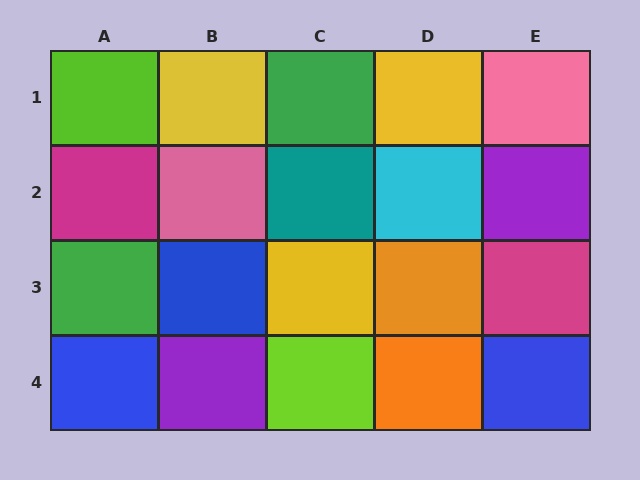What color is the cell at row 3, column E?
Magenta.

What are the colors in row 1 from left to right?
Lime, yellow, green, yellow, pink.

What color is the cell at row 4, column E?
Blue.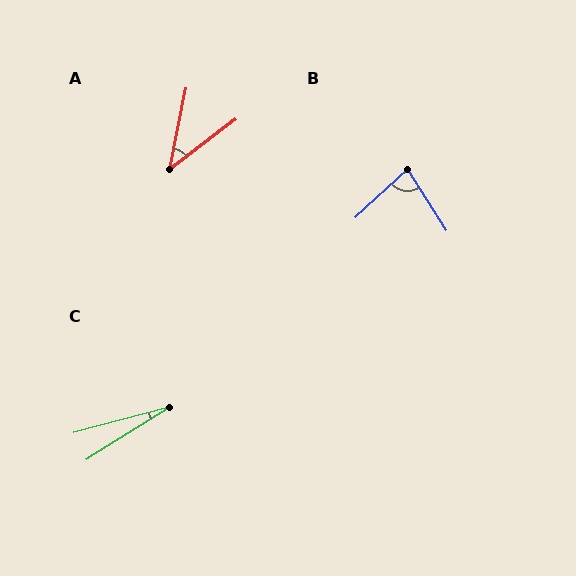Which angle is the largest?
B, at approximately 80 degrees.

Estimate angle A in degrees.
Approximately 42 degrees.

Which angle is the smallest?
C, at approximately 17 degrees.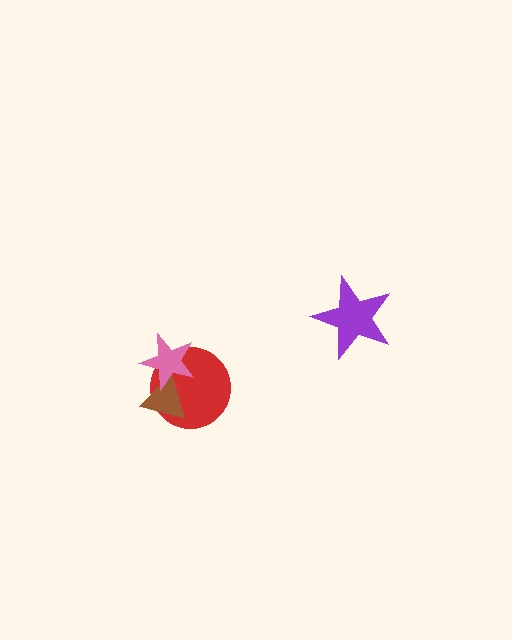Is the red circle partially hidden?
Yes, it is partially covered by another shape.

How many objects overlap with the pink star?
2 objects overlap with the pink star.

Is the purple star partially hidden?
No, no other shape covers it.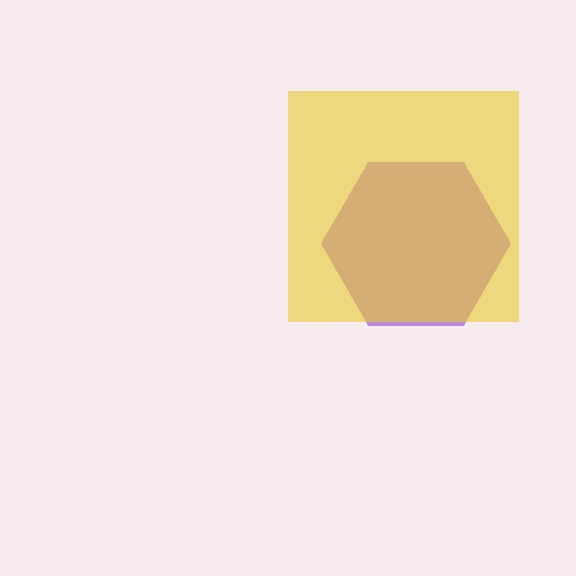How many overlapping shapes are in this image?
There are 2 overlapping shapes in the image.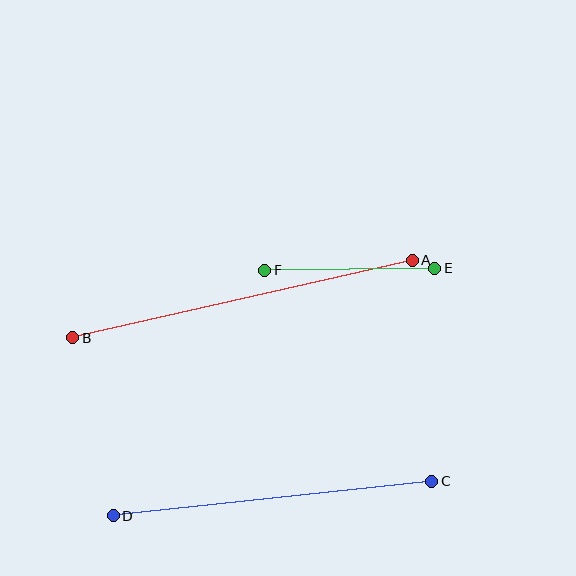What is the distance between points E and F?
The distance is approximately 170 pixels.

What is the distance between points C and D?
The distance is approximately 320 pixels.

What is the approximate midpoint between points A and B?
The midpoint is at approximately (243, 299) pixels.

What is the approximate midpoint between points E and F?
The midpoint is at approximately (350, 269) pixels.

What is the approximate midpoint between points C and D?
The midpoint is at approximately (273, 498) pixels.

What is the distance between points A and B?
The distance is approximately 348 pixels.